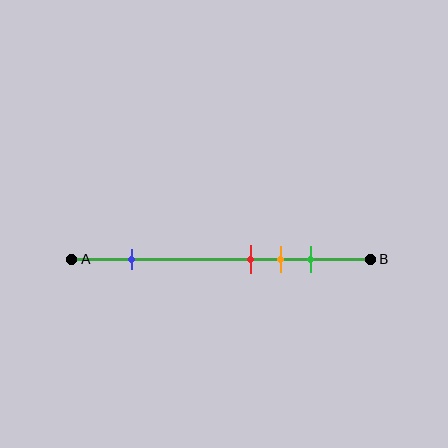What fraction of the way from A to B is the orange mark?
The orange mark is approximately 70% (0.7) of the way from A to B.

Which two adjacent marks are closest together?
The red and orange marks are the closest adjacent pair.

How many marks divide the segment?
There are 4 marks dividing the segment.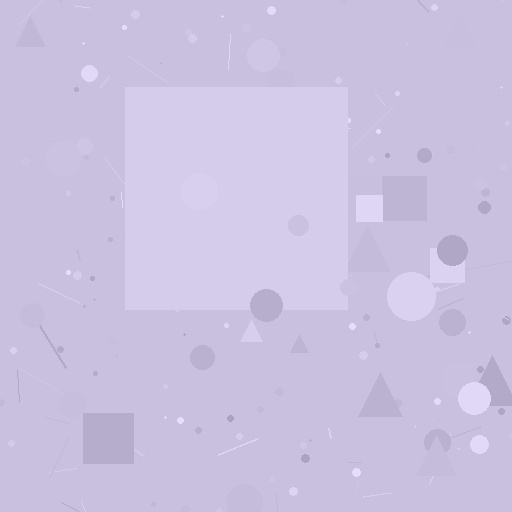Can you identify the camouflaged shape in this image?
The camouflaged shape is a square.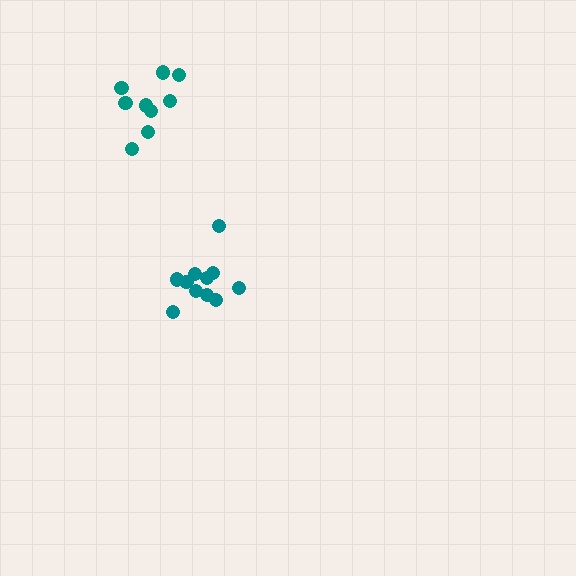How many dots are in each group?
Group 1: 11 dots, Group 2: 9 dots (20 total).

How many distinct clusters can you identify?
There are 2 distinct clusters.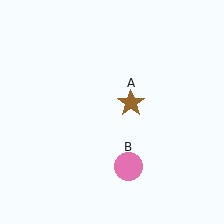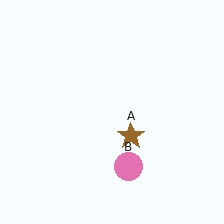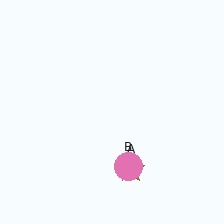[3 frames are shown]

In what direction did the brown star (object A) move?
The brown star (object A) moved down.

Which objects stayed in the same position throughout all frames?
Pink circle (object B) remained stationary.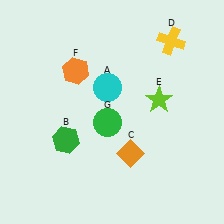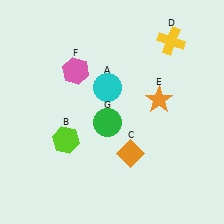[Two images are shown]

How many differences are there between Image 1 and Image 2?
There are 3 differences between the two images.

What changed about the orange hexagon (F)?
In Image 1, F is orange. In Image 2, it changed to pink.